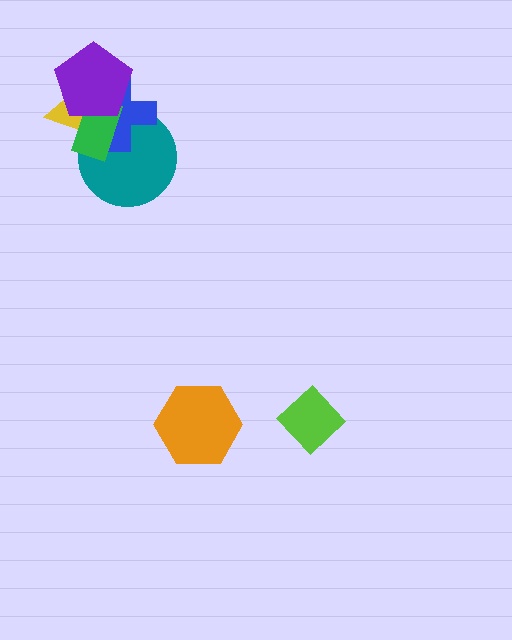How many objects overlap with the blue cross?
4 objects overlap with the blue cross.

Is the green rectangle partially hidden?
Yes, it is partially covered by another shape.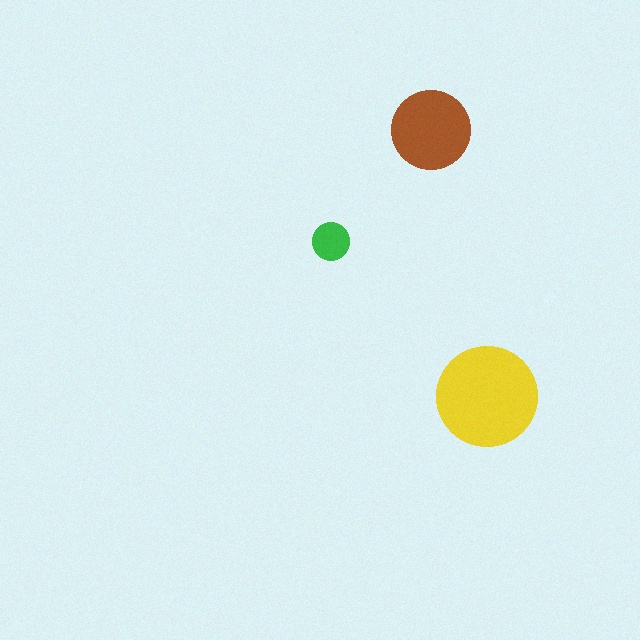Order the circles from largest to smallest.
the yellow one, the brown one, the green one.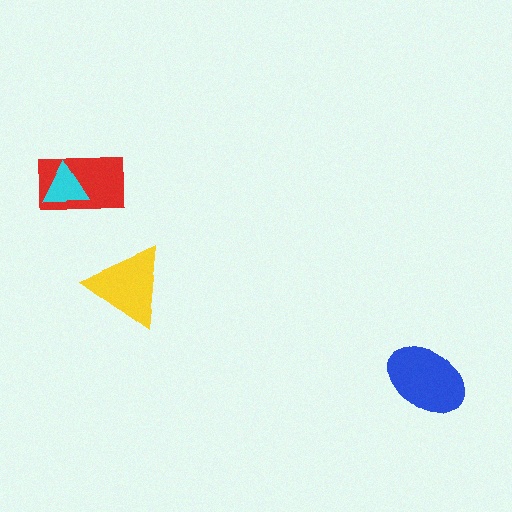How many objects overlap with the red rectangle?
1 object overlaps with the red rectangle.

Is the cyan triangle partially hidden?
No, no other shape covers it.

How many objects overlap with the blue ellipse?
0 objects overlap with the blue ellipse.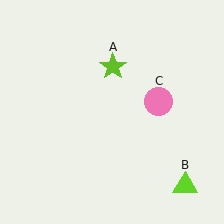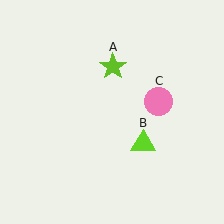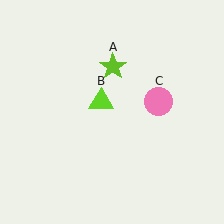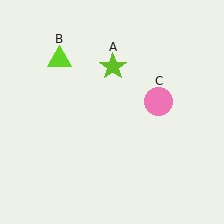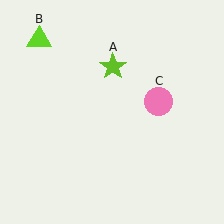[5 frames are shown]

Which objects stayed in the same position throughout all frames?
Lime star (object A) and pink circle (object C) remained stationary.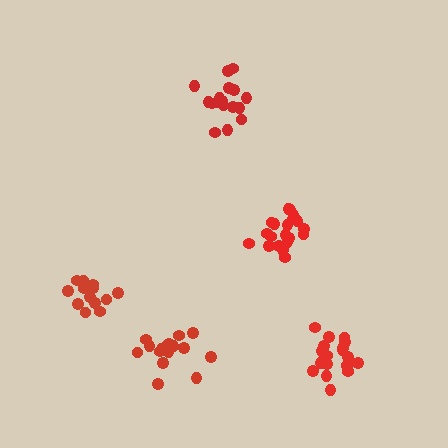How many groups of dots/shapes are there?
There are 5 groups.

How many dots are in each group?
Group 1: 17 dots, Group 2: 17 dots, Group 3: 19 dots, Group 4: 20 dots, Group 5: 16 dots (89 total).